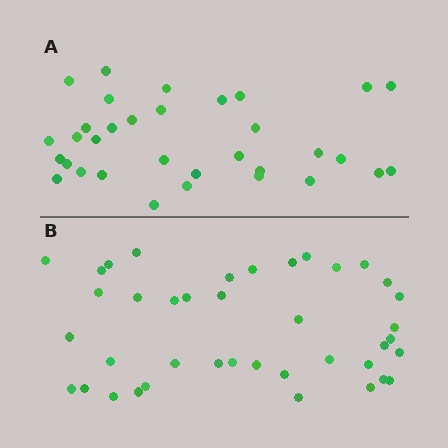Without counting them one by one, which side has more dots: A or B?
Region B (the bottom region) has more dots.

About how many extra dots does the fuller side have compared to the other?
Region B has roughly 8 or so more dots than region A.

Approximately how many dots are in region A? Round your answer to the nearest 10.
About 30 dots. (The exact count is 33, which rounds to 30.)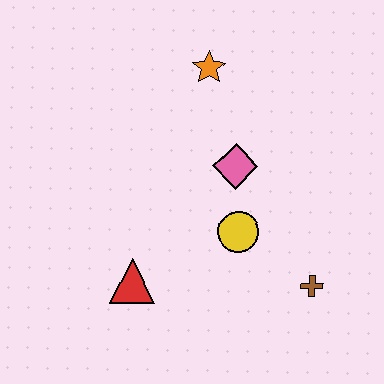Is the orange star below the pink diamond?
No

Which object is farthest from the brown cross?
The orange star is farthest from the brown cross.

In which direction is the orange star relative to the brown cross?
The orange star is above the brown cross.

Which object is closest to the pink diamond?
The yellow circle is closest to the pink diamond.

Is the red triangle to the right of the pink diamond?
No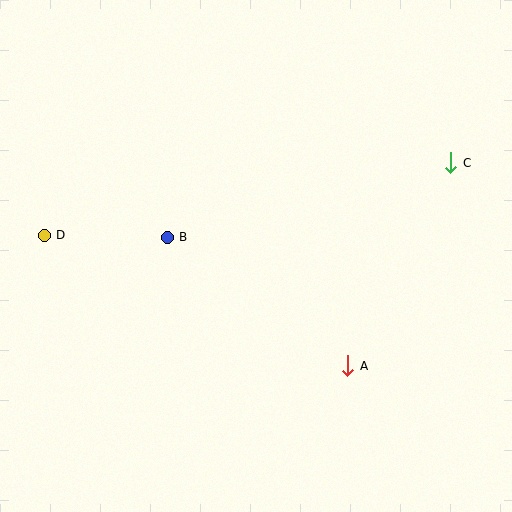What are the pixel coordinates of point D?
Point D is at (44, 235).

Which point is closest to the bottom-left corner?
Point D is closest to the bottom-left corner.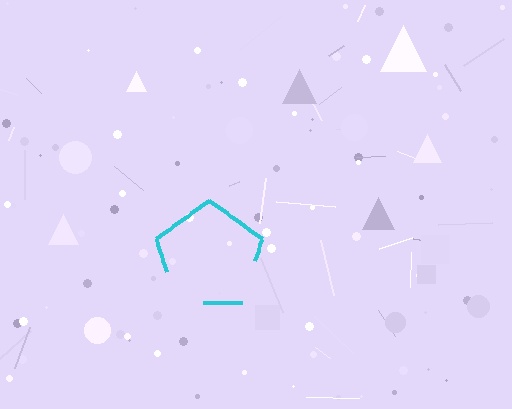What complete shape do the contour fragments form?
The contour fragments form a pentagon.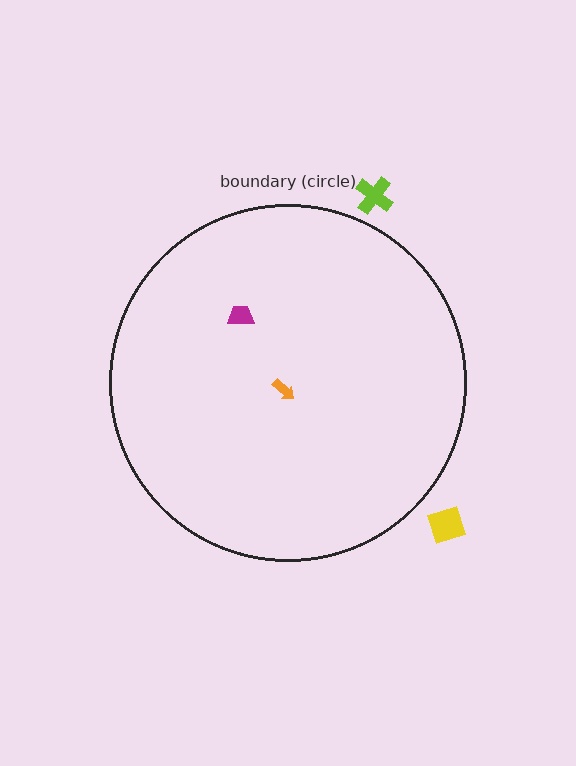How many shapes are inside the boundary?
2 inside, 2 outside.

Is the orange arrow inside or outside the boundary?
Inside.